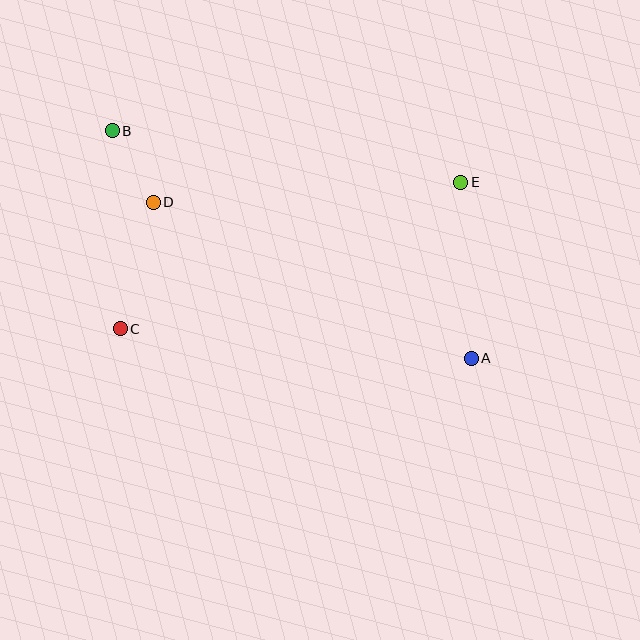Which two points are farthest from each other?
Points A and B are farthest from each other.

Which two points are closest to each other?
Points B and D are closest to each other.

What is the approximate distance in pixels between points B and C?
The distance between B and C is approximately 198 pixels.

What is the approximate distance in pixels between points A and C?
The distance between A and C is approximately 352 pixels.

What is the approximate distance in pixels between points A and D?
The distance between A and D is approximately 354 pixels.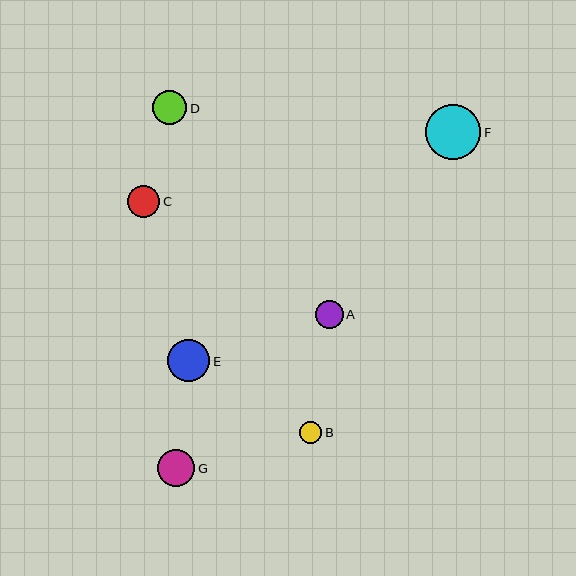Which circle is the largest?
Circle F is the largest with a size of approximately 55 pixels.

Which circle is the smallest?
Circle B is the smallest with a size of approximately 22 pixels.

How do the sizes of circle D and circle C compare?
Circle D and circle C are approximately the same size.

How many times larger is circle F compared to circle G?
Circle F is approximately 1.5 times the size of circle G.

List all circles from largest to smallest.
From largest to smallest: F, E, G, D, C, A, B.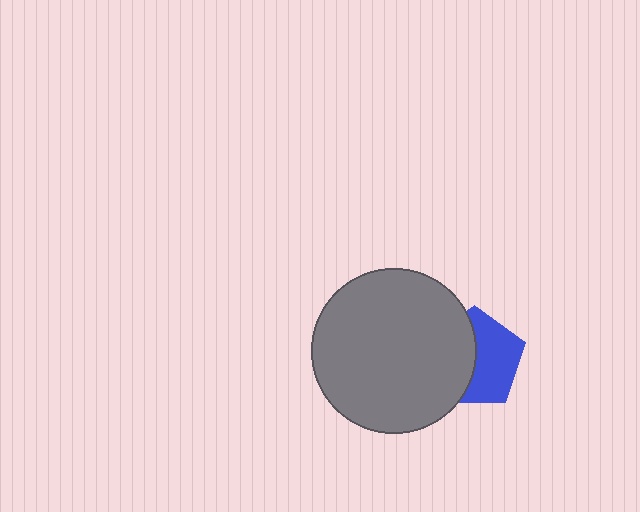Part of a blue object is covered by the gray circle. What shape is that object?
It is a pentagon.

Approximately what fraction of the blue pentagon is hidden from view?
Roughly 47% of the blue pentagon is hidden behind the gray circle.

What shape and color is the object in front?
The object in front is a gray circle.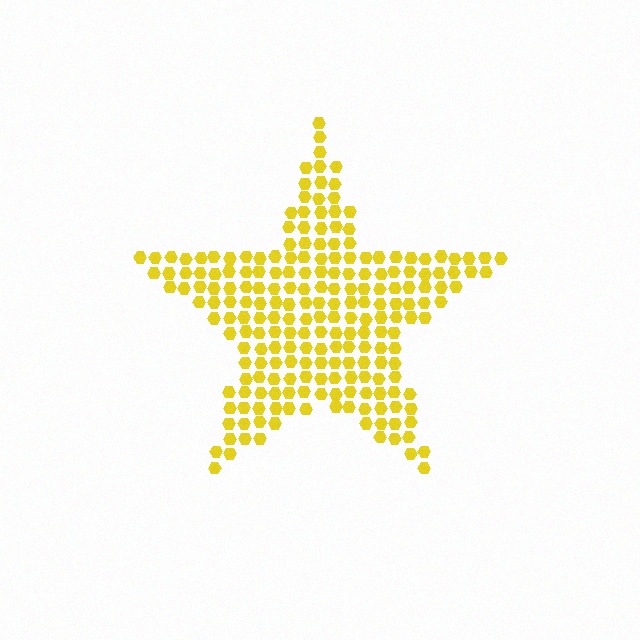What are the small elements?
The small elements are hexagons.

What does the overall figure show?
The overall figure shows a star.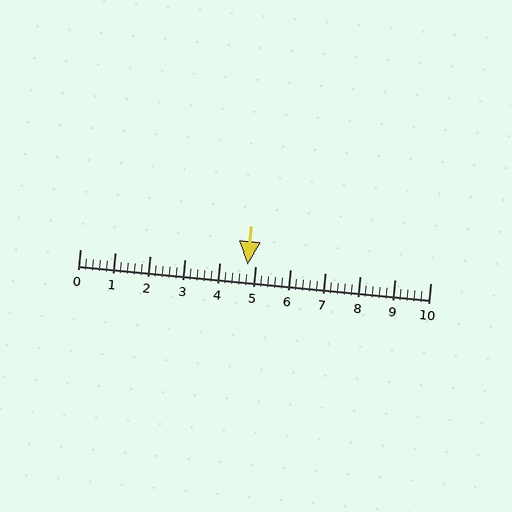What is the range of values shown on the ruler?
The ruler shows values from 0 to 10.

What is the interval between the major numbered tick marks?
The major tick marks are spaced 1 units apart.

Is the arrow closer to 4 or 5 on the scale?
The arrow is closer to 5.